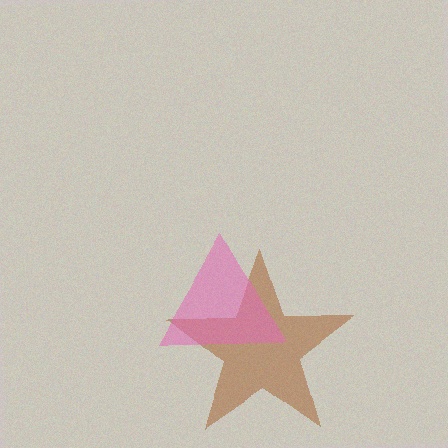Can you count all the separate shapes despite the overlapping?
Yes, there are 2 separate shapes.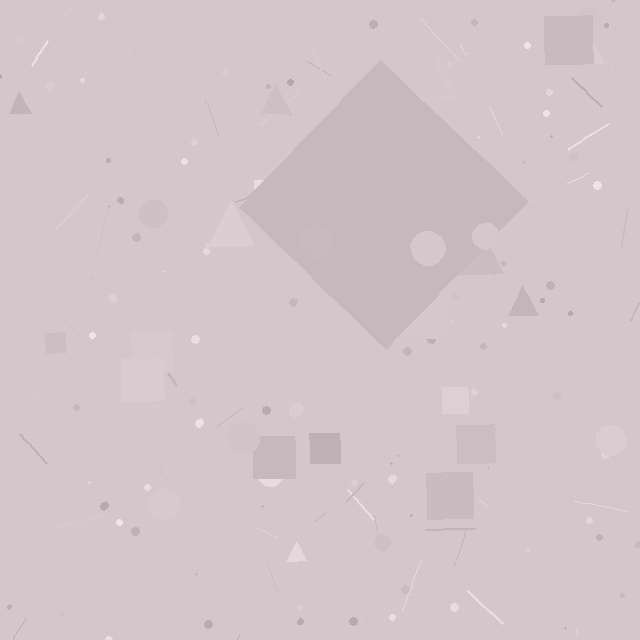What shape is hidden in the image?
A diamond is hidden in the image.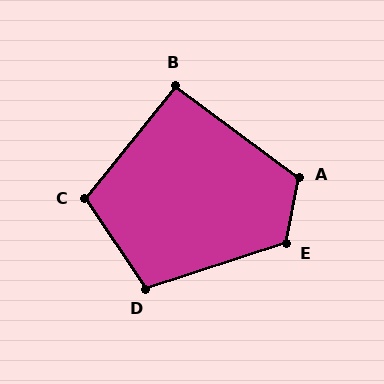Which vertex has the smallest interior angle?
B, at approximately 92 degrees.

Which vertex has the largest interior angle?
E, at approximately 118 degrees.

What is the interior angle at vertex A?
Approximately 116 degrees (obtuse).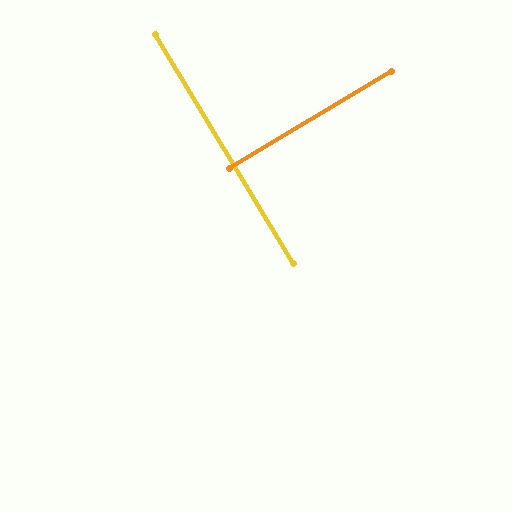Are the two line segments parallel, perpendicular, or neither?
Perpendicular — they meet at approximately 90°.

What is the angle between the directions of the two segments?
Approximately 90 degrees.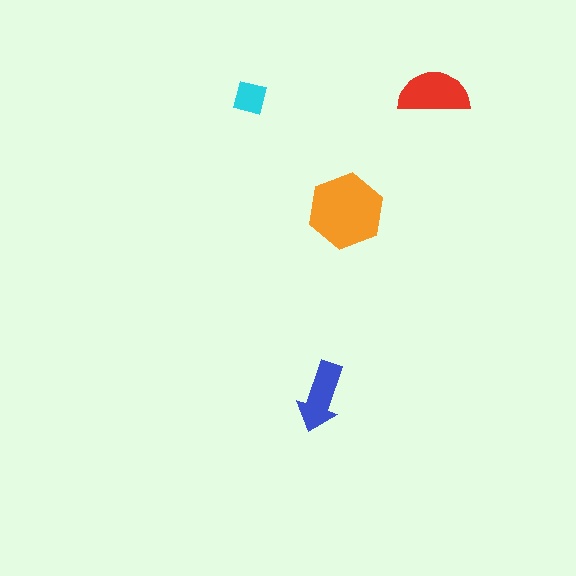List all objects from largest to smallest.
The orange hexagon, the red semicircle, the blue arrow, the cyan square.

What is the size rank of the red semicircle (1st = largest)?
2nd.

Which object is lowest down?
The blue arrow is bottommost.